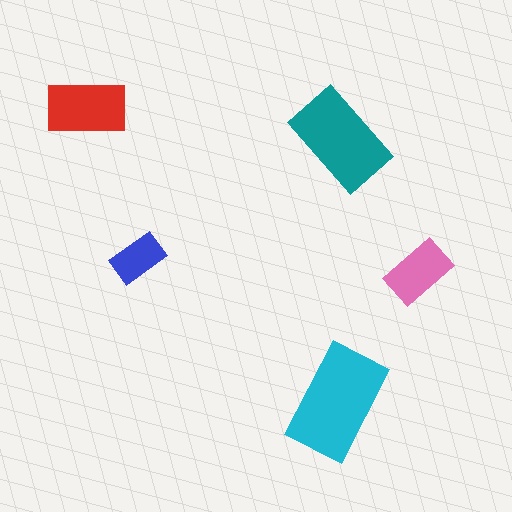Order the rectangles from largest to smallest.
the cyan one, the teal one, the red one, the pink one, the blue one.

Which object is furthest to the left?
The red rectangle is leftmost.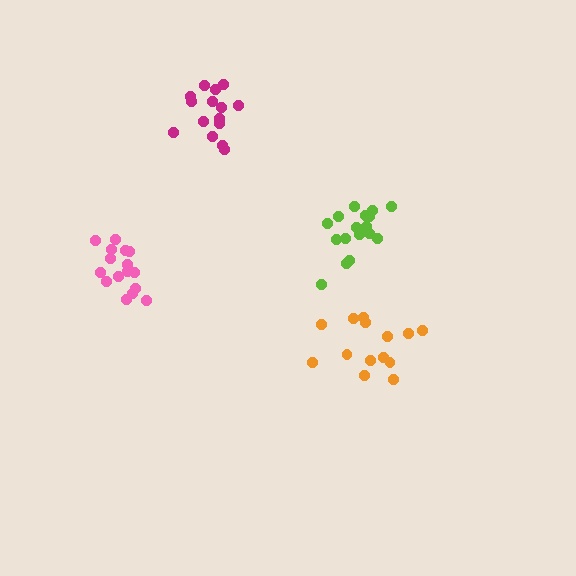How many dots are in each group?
Group 1: 16 dots, Group 2: 15 dots, Group 3: 14 dots, Group 4: 17 dots (62 total).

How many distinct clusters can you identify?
There are 4 distinct clusters.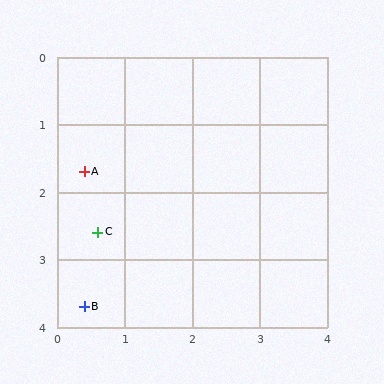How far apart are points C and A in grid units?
Points C and A are about 0.9 grid units apart.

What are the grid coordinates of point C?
Point C is at approximately (0.6, 2.6).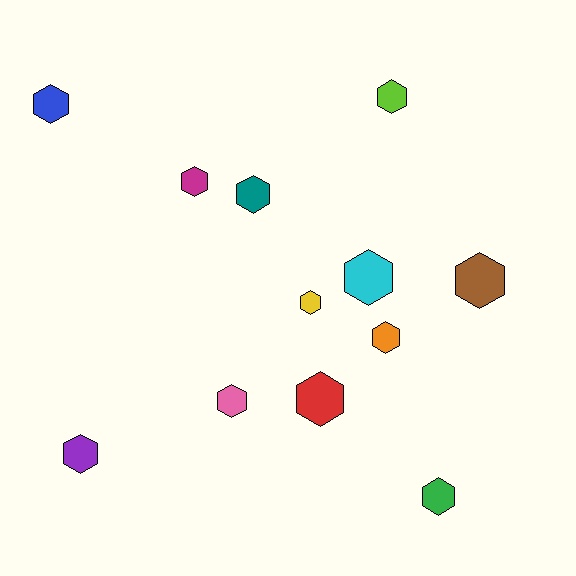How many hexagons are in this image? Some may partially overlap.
There are 12 hexagons.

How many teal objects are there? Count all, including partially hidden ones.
There is 1 teal object.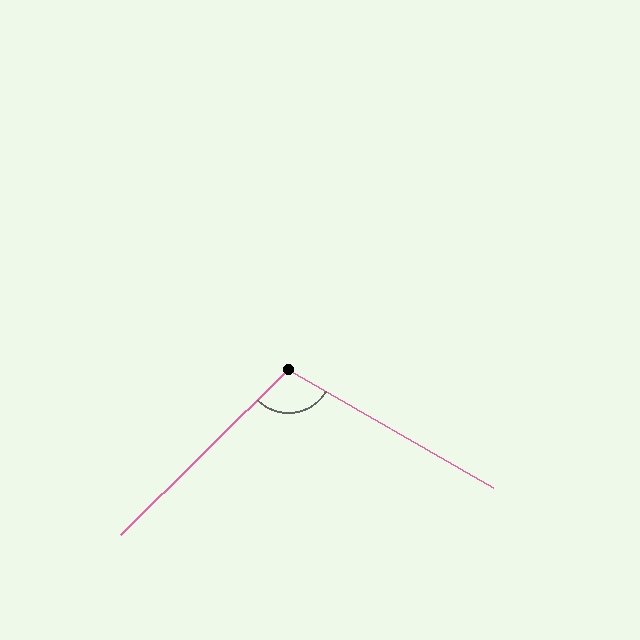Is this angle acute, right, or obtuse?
It is obtuse.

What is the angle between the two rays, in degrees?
Approximately 105 degrees.